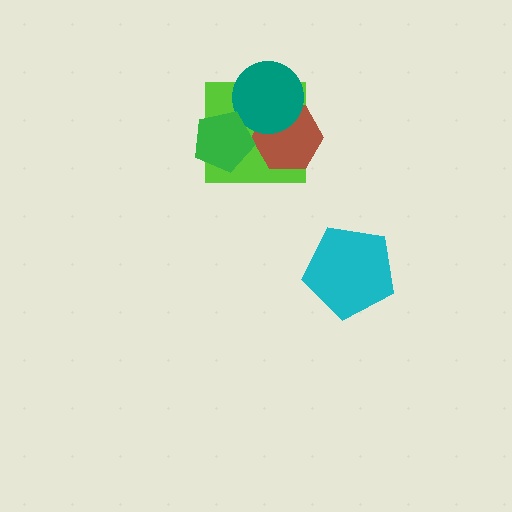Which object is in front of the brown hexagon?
The teal circle is in front of the brown hexagon.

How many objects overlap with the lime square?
3 objects overlap with the lime square.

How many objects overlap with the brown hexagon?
2 objects overlap with the brown hexagon.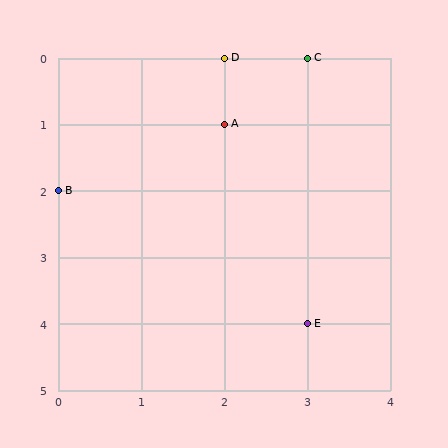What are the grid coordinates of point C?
Point C is at grid coordinates (3, 0).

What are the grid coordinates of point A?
Point A is at grid coordinates (2, 1).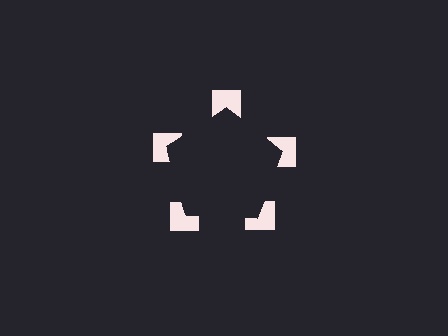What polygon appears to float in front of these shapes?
An illusory pentagon — its edges are inferred from the aligned wedge cuts in the notched squares, not physically drawn.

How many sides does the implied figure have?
5 sides.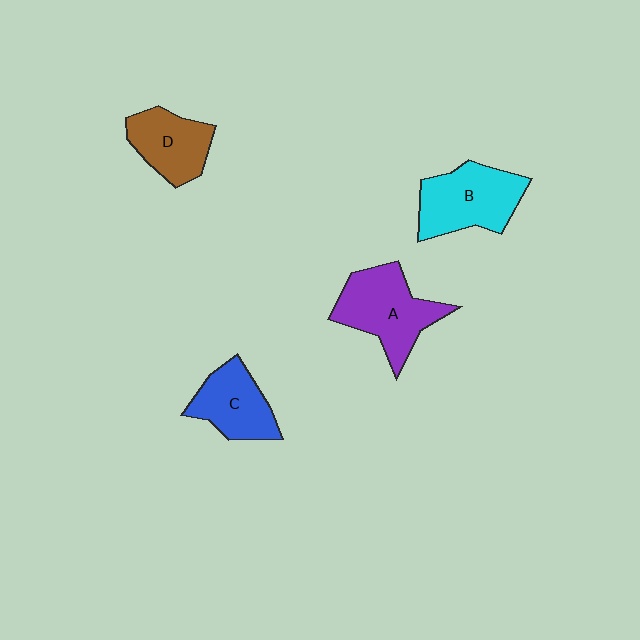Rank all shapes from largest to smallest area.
From largest to smallest: A (purple), B (cyan), C (blue), D (brown).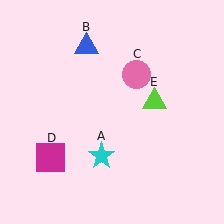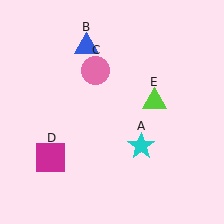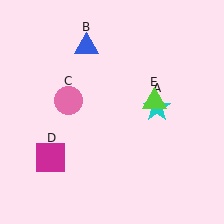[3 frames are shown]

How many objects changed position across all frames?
2 objects changed position: cyan star (object A), pink circle (object C).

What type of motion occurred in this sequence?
The cyan star (object A), pink circle (object C) rotated counterclockwise around the center of the scene.